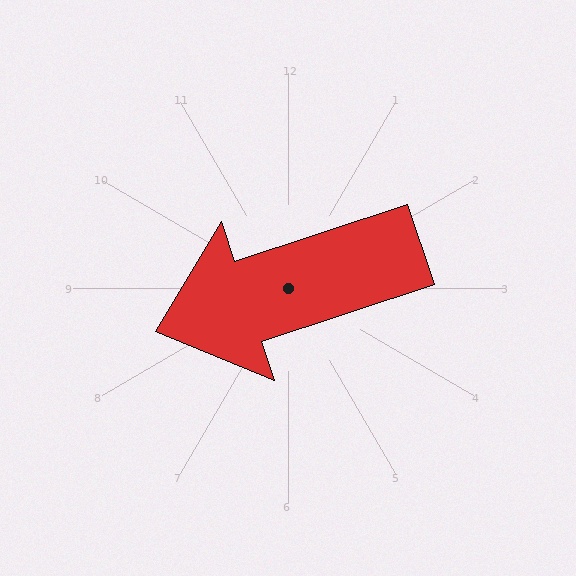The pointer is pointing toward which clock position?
Roughly 8 o'clock.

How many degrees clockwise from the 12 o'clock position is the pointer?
Approximately 252 degrees.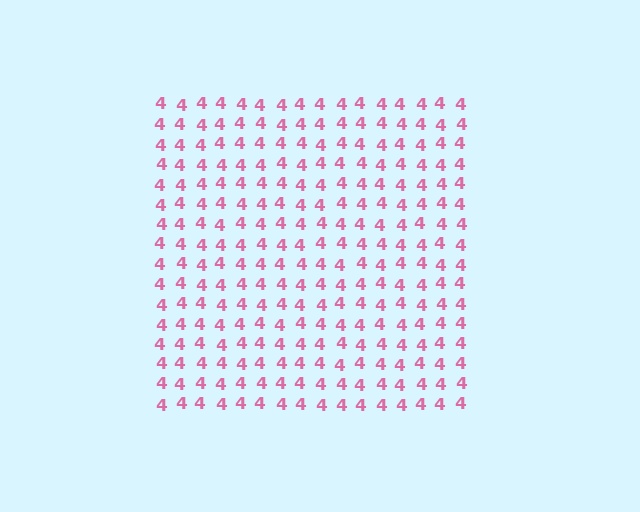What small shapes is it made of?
It is made of small digit 4's.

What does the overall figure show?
The overall figure shows a square.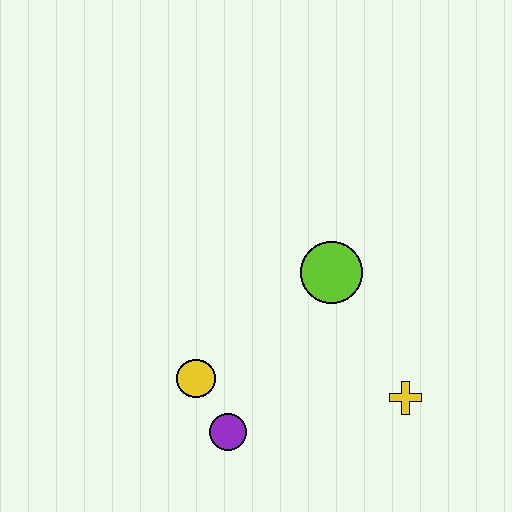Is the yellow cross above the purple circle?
Yes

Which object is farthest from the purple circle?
The lime circle is farthest from the purple circle.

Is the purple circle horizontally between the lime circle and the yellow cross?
No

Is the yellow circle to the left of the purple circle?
Yes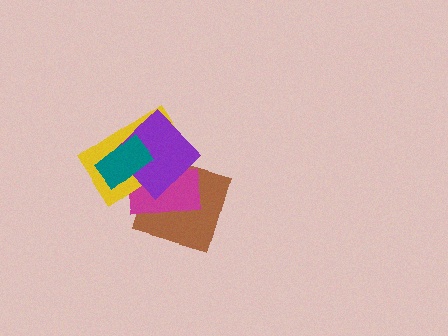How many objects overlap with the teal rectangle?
3 objects overlap with the teal rectangle.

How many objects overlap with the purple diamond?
4 objects overlap with the purple diamond.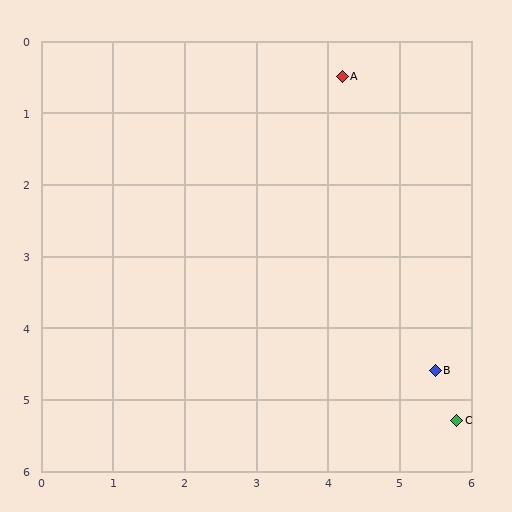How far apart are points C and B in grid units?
Points C and B are about 0.8 grid units apart.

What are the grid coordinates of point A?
Point A is at approximately (4.2, 0.5).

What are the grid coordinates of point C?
Point C is at approximately (5.8, 5.3).